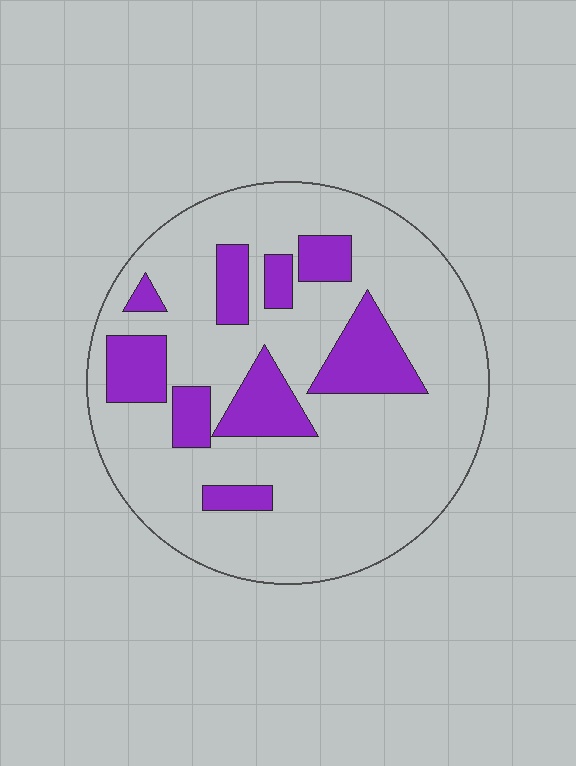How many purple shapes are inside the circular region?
9.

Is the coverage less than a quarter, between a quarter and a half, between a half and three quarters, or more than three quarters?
Less than a quarter.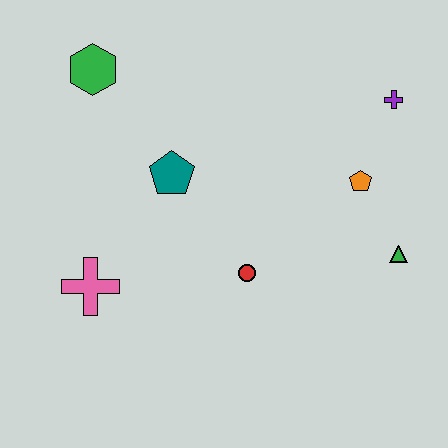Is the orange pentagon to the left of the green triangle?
Yes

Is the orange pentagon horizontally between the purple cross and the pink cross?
Yes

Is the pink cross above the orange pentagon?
No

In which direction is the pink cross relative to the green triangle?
The pink cross is to the left of the green triangle.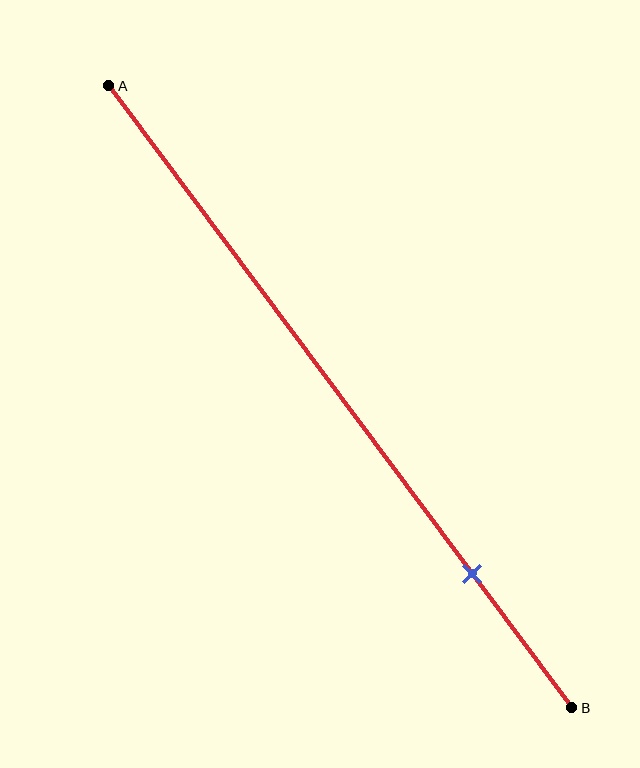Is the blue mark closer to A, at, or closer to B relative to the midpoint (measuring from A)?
The blue mark is closer to point B than the midpoint of segment AB.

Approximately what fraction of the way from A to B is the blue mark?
The blue mark is approximately 80% of the way from A to B.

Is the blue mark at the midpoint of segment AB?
No, the mark is at about 80% from A, not at the 50% midpoint.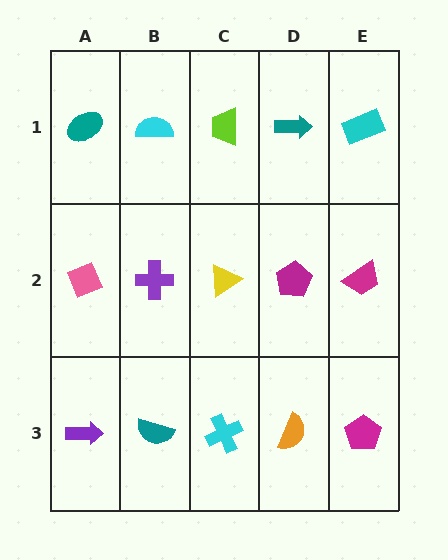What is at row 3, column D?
An orange semicircle.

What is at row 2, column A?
A pink diamond.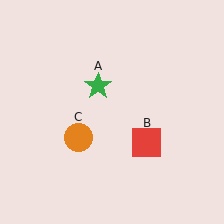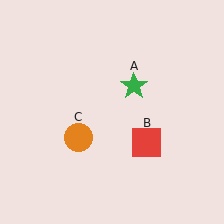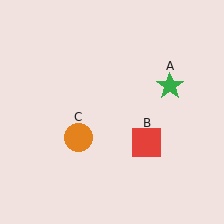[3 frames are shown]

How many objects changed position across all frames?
1 object changed position: green star (object A).